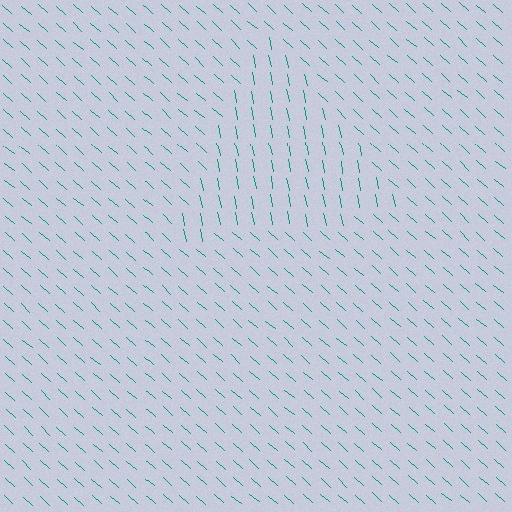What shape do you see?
I see a triangle.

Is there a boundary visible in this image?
Yes, there is a texture boundary formed by a change in line orientation.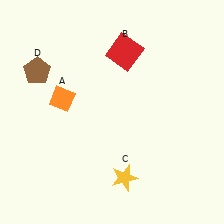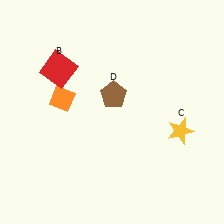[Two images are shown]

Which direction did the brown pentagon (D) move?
The brown pentagon (D) moved right.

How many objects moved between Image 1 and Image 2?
3 objects moved between the two images.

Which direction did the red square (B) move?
The red square (B) moved left.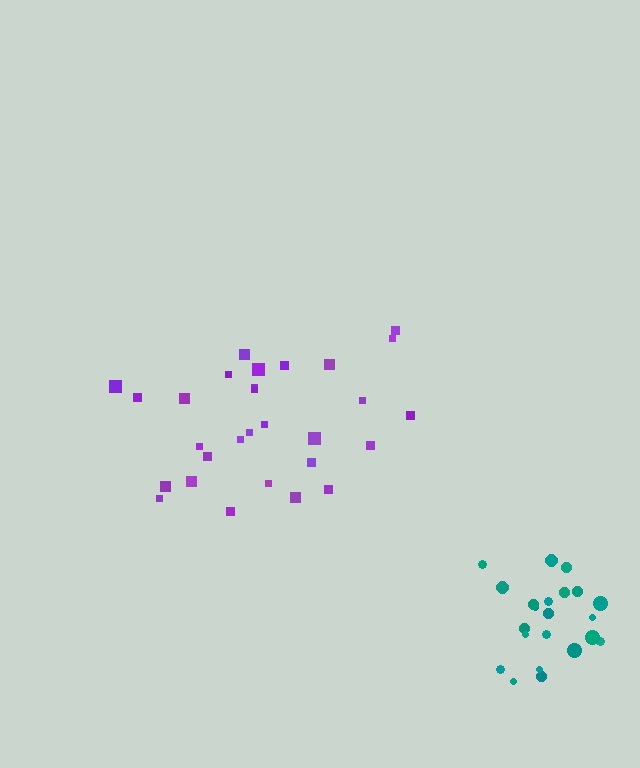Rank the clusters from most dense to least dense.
teal, purple.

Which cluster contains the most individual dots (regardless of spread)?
Purple (29).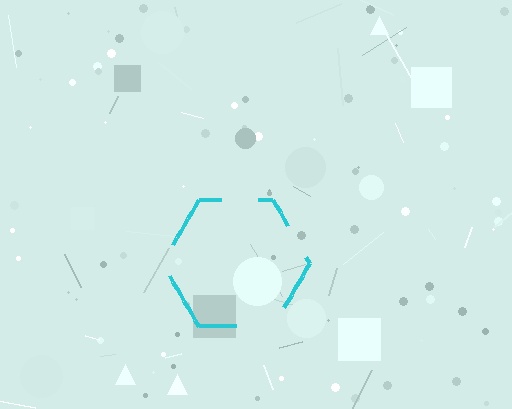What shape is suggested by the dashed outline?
The dashed outline suggests a hexagon.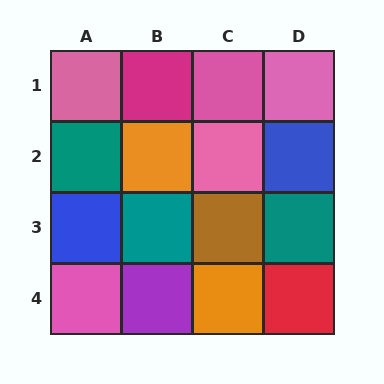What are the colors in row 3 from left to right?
Blue, teal, brown, teal.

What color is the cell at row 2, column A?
Teal.